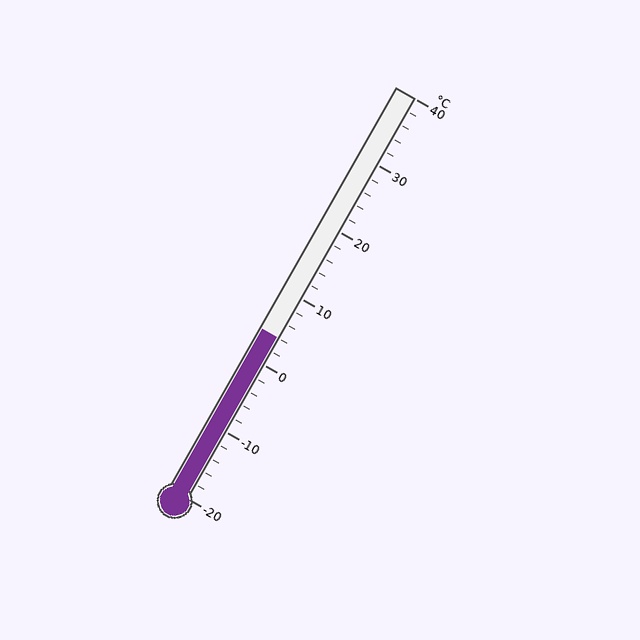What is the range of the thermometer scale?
The thermometer scale ranges from -20°C to 40°C.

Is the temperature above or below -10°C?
The temperature is above -10°C.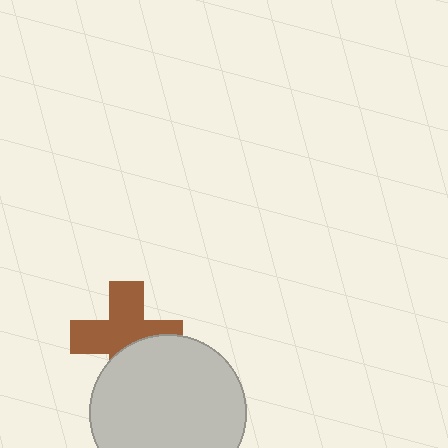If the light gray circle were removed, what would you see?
You would see the complete brown cross.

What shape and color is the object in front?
The object in front is a light gray circle.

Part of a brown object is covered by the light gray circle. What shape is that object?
It is a cross.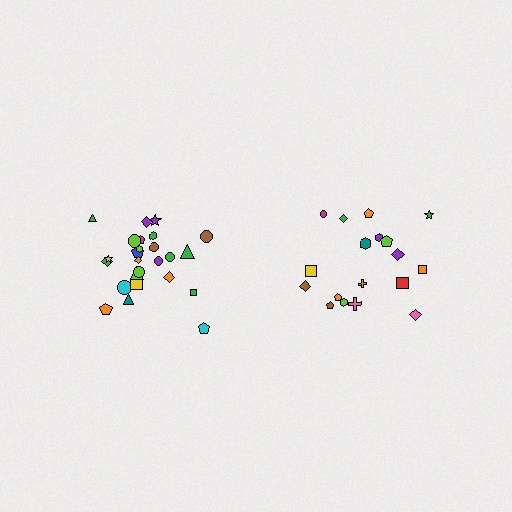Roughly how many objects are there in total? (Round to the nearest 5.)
Roughly 45 objects in total.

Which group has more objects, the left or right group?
The left group.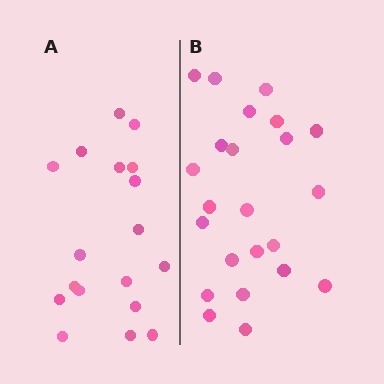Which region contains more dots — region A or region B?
Region B (the right region) has more dots.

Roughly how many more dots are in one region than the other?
Region B has about 5 more dots than region A.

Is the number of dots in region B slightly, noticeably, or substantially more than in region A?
Region B has noticeably more, but not dramatically so. The ratio is roughly 1.3 to 1.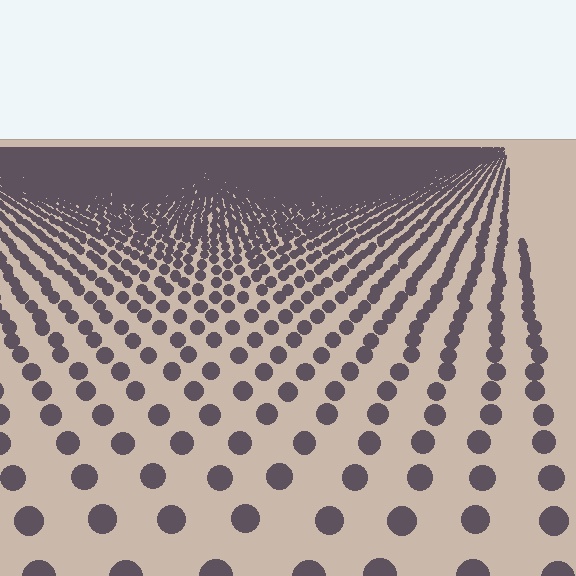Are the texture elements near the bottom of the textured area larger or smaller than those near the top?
Larger. Near the bottom, elements are closer to the viewer and appear at a bigger on-screen size.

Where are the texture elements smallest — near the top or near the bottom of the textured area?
Near the top.